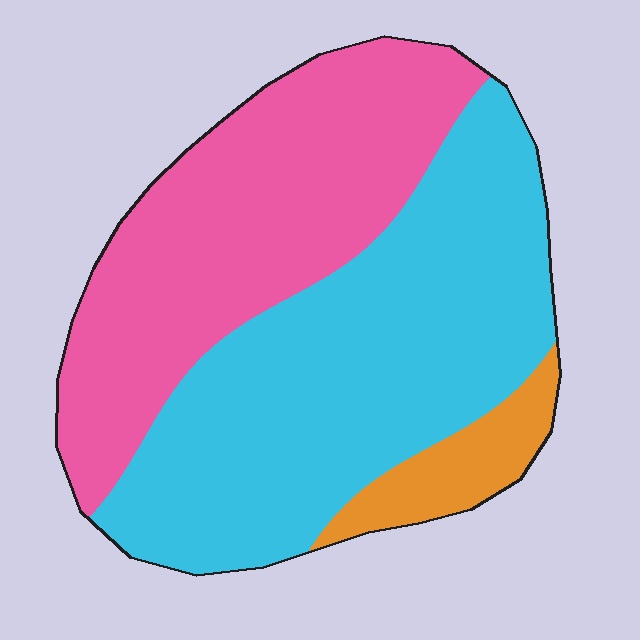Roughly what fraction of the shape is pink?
Pink covers 41% of the shape.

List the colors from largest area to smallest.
From largest to smallest: cyan, pink, orange.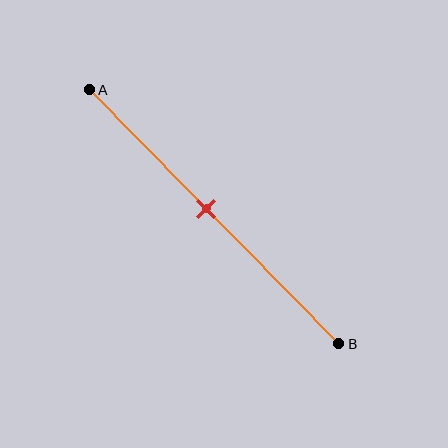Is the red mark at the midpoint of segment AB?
No, the mark is at about 45% from A, not at the 50% midpoint.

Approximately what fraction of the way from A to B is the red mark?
The red mark is approximately 45% of the way from A to B.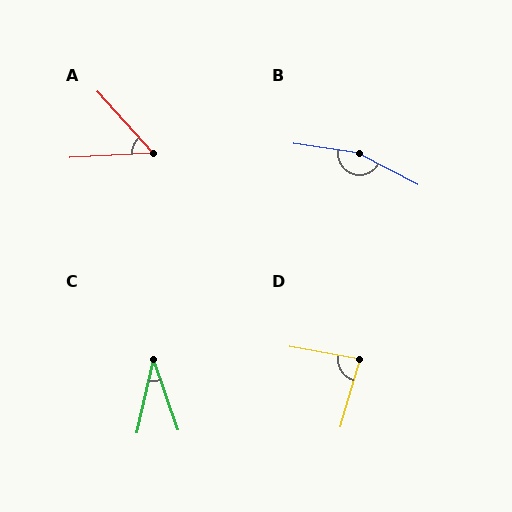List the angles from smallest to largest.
C (32°), A (51°), D (84°), B (161°).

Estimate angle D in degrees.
Approximately 84 degrees.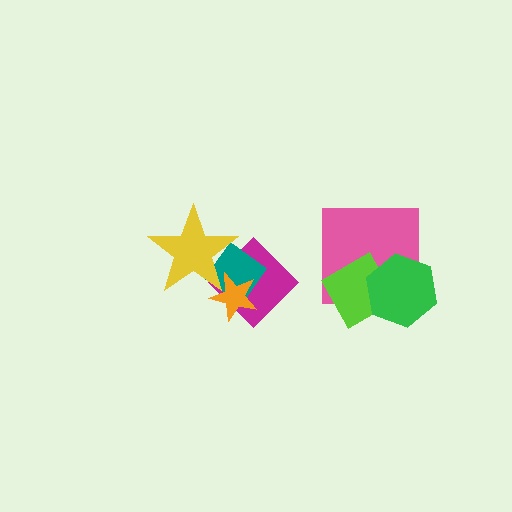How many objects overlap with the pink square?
2 objects overlap with the pink square.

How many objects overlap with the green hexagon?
2 objects overlap with the green hexagon.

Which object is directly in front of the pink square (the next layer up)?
The lime diamond is directly in front of the pink square.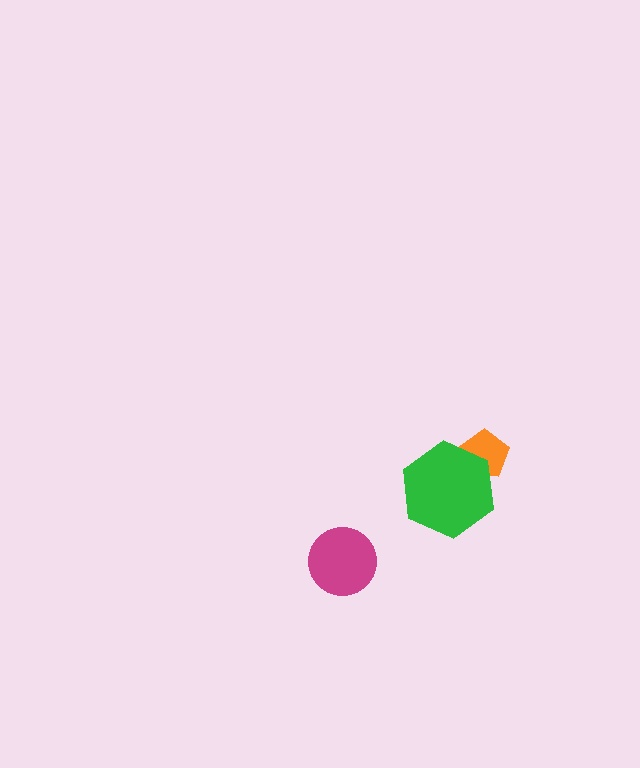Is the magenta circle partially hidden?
No, no other shape covers it.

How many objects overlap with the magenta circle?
0 objects overlap with the magenta circle.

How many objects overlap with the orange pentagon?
1 object overlaps with the orange pentagon.